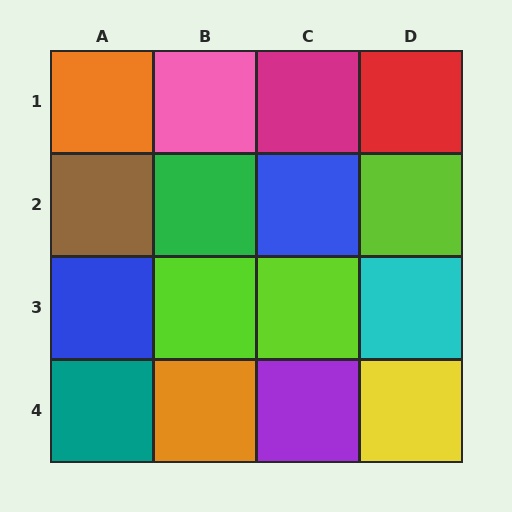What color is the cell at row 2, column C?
Blue.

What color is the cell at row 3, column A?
Blue.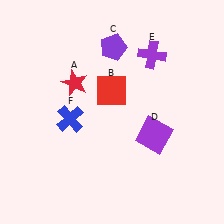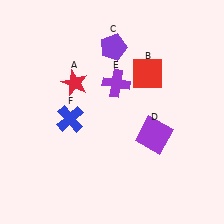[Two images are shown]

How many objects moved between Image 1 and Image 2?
2 objects moved between the two images.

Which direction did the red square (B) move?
The red square (B) moved right.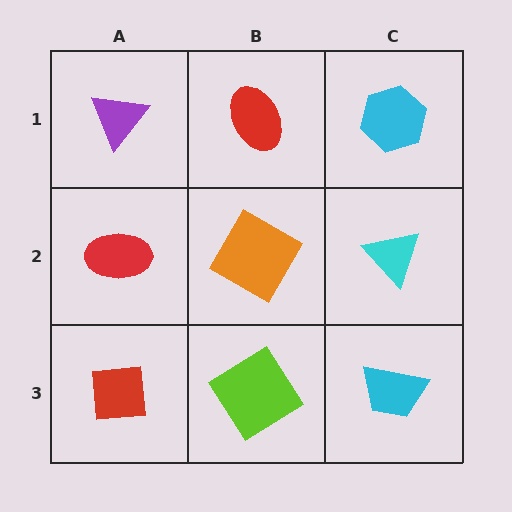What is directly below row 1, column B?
An orange diamond.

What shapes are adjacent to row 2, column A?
A purple triangle (row 1, column A), a red square (row 3, column A), an orange diamond (row 2, column B).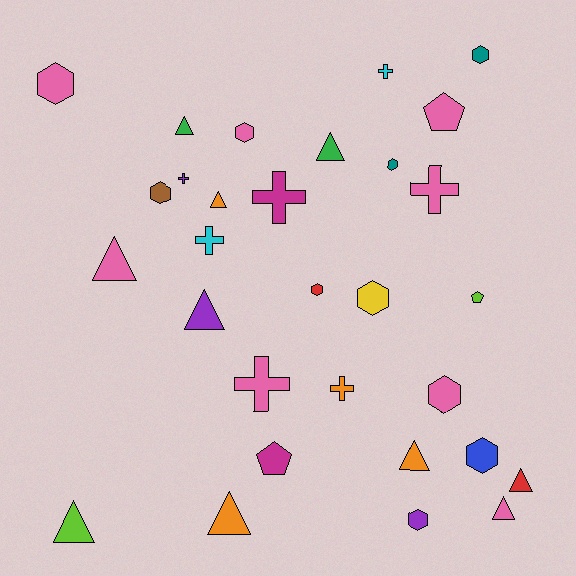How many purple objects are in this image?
There are 3 purple objects.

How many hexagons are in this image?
There are 10 hexagons.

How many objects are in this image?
There are 30 objects.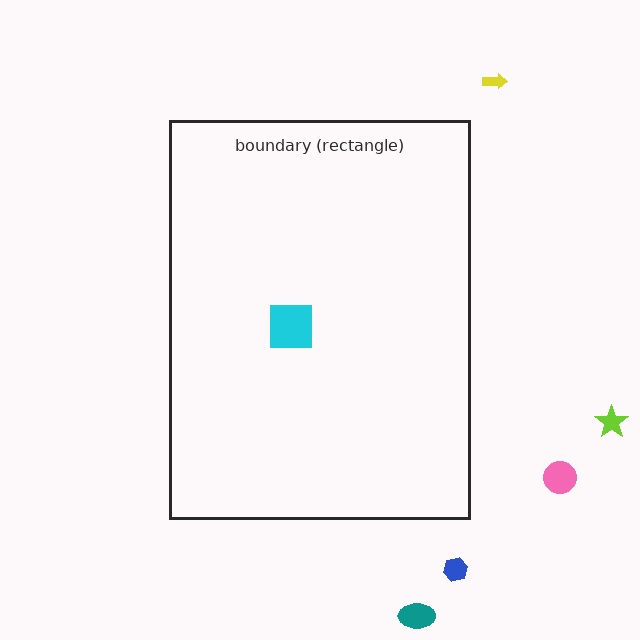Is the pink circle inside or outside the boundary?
Outside.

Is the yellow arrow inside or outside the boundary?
Outside.